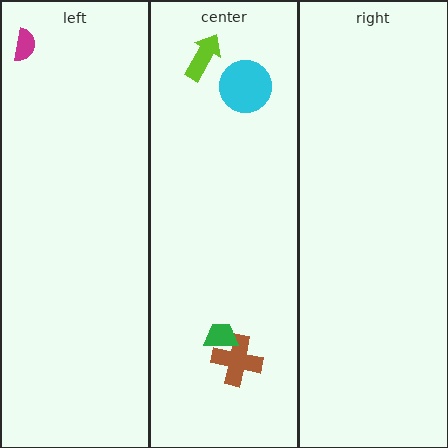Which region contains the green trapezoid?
The center region.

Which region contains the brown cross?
The center region.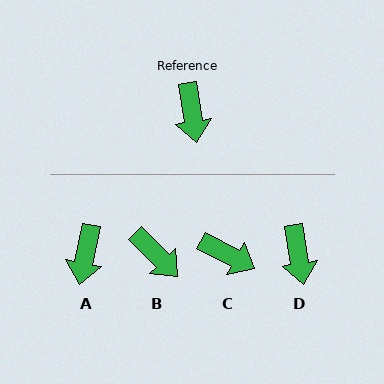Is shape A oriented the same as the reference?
No, it is off by about 20 degrees.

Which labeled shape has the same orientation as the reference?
D.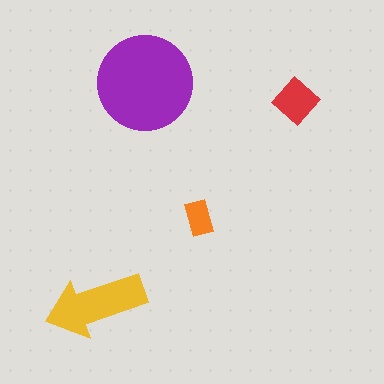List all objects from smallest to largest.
The orange rectangle, the red diamond, the yellow arrow, the purple circle.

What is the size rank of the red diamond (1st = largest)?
3rd.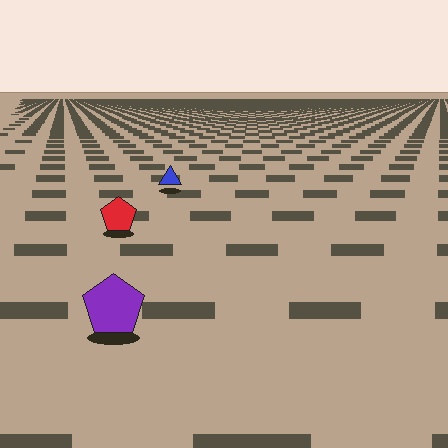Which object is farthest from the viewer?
The blue triangle is farthest from the viewer. It appears smaller and the ground texture around it is denser.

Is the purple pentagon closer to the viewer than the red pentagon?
Yes. The purple pentagon is closer — you can tell from the texture gradient: the ground texture is coarser near it.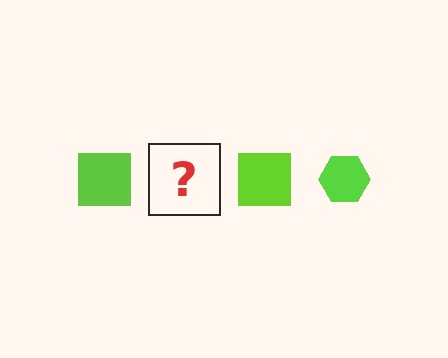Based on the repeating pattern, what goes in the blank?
The blank should be a lime hexagon.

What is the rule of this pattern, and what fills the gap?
The rule is that the pattern cycles through square, hexagon shapes in lime. The gap should be filled with a lime hexagon.